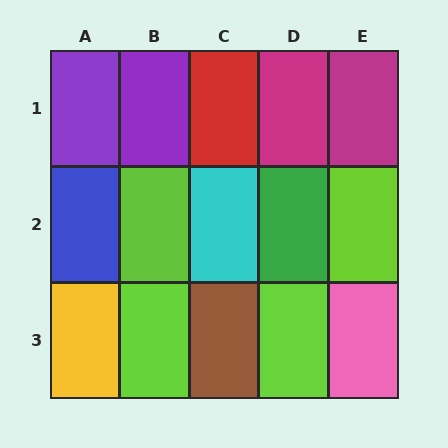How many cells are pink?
1 cell is pink.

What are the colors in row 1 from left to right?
Purple, purple, red, magenta, magenta.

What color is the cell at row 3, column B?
Lime.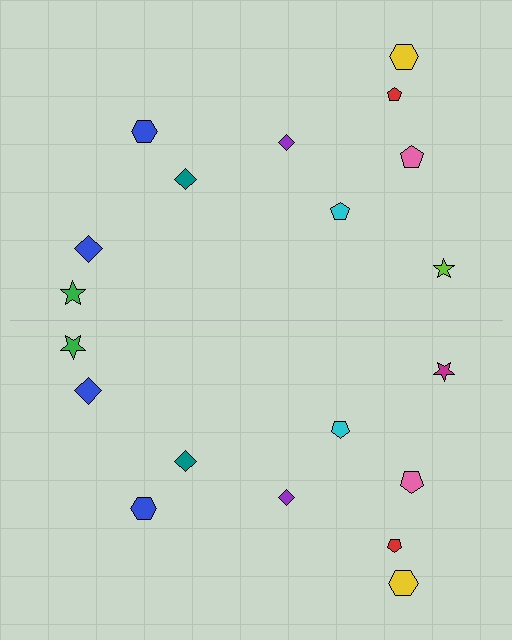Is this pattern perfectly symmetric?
No, the pattern is not perfectly symmetric. The magenta star on the bottom side breaks the symmetry — its mirror counterpart is lime.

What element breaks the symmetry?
The magenta star on the bottom side breaks the symmetry — its mirror counterpart is lime.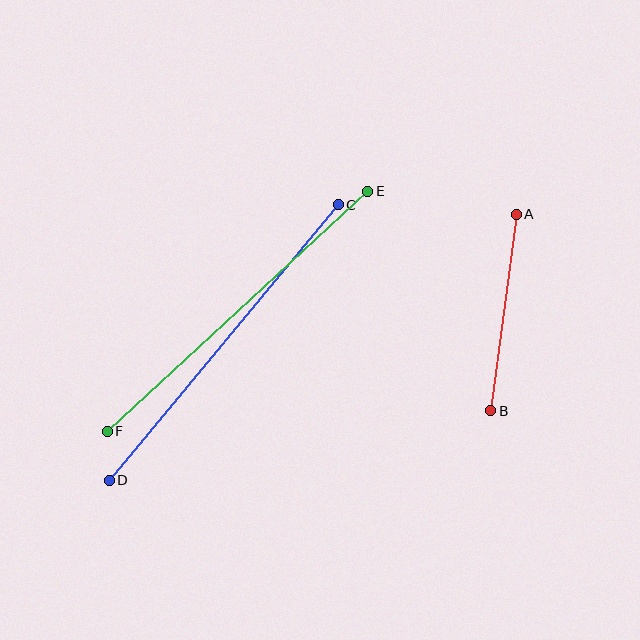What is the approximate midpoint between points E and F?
The midpoint is at approximately (238, 311) pixels.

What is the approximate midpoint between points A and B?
The midpoint is at approximately (504, 313) pixels.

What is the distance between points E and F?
The distance is approximately 354 pixels.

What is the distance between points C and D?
The distance is approximately 358 pixels.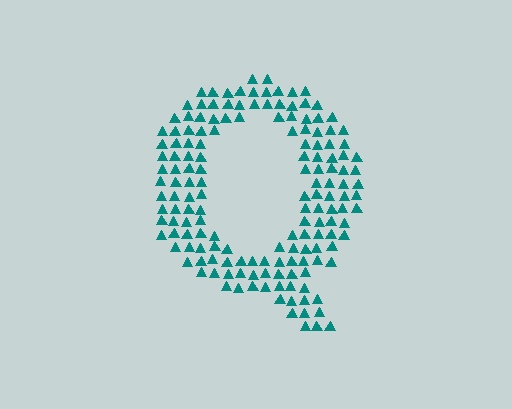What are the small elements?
The small elements are triangles.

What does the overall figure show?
The overall figure shows the letter Q.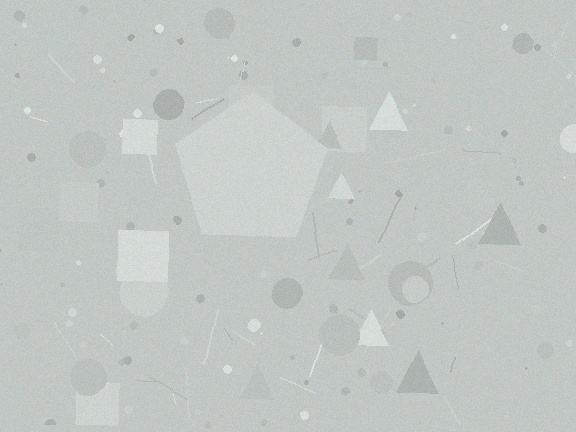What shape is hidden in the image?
A pentagon is hidden in the image.